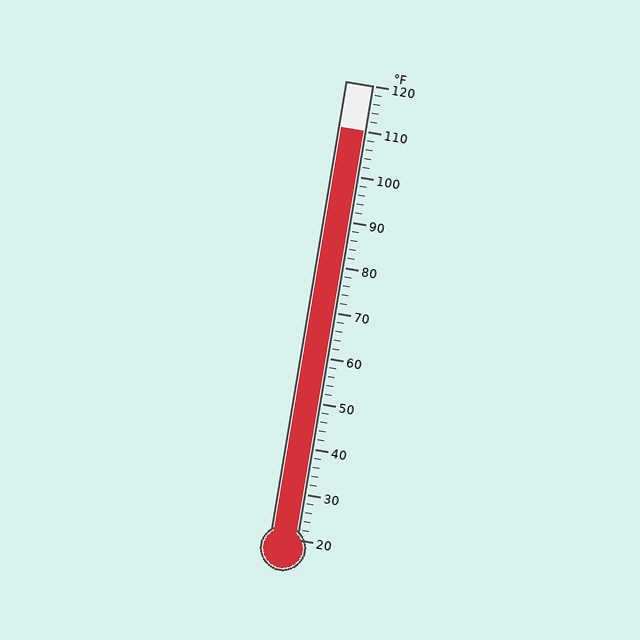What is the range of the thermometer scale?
The thermometer scale ranges from 20°F to 120°F.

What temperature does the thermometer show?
The thermometer shows approximately 110°F.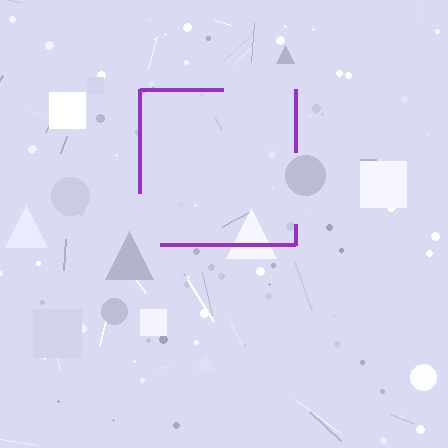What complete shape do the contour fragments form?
The contour fragments form a square.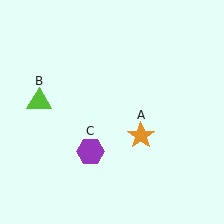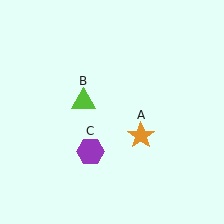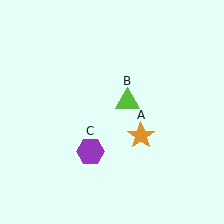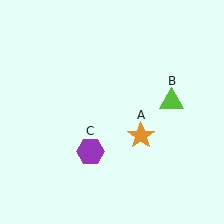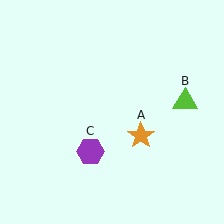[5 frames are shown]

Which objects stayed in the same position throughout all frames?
Orange star (object A) and purple hexagon (object C) remained stationary.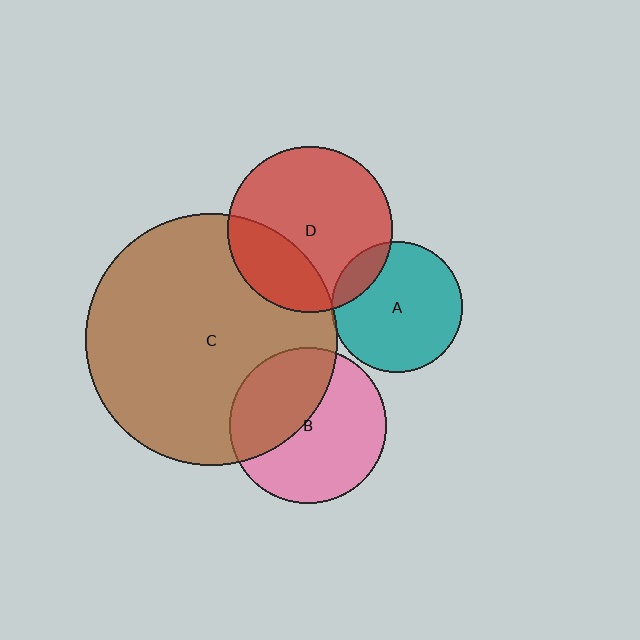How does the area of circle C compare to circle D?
Approximately 2.3 times.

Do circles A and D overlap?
Yes.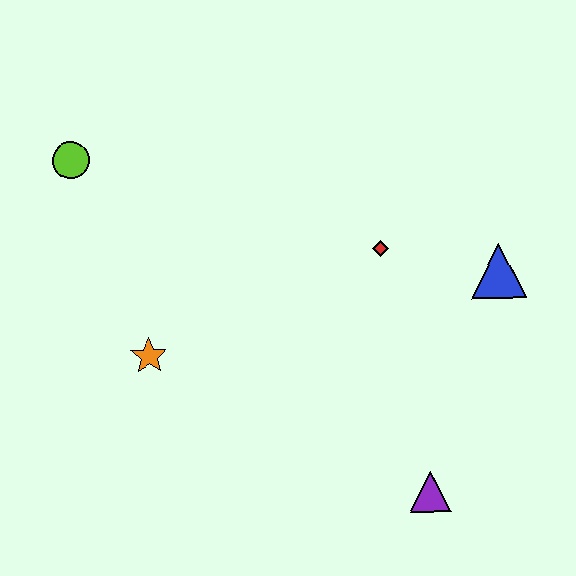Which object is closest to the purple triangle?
The blue triangle is closest to the purple triangle.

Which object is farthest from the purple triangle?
The lime circle is farthest from the purple triangle.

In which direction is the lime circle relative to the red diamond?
The lime circle is to the left of the red diamond.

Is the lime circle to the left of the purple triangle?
Yes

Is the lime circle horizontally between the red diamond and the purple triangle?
No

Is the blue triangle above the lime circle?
No